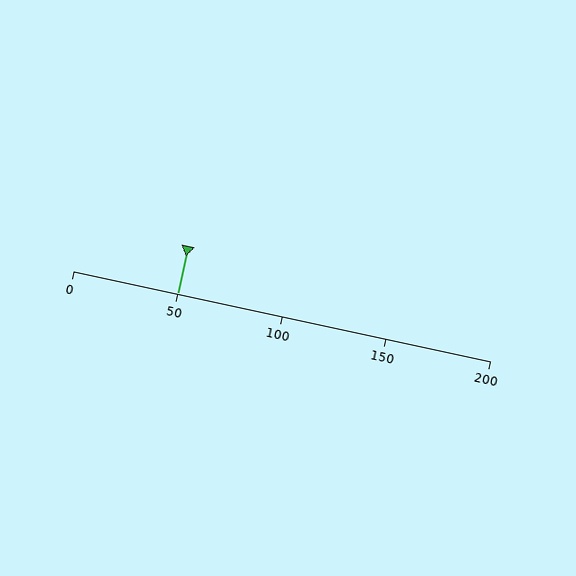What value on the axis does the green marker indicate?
The marker indicates approximately 50.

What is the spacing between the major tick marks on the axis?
The major ticks are spaced 50 apart.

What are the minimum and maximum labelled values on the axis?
The axis runs from 0 to 200.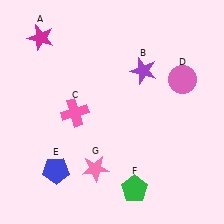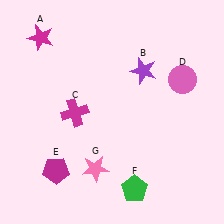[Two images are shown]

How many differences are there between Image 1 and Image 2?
There are 2 differences between the two images.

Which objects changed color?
C changed from pink to magenta. E changed from blue to magenta.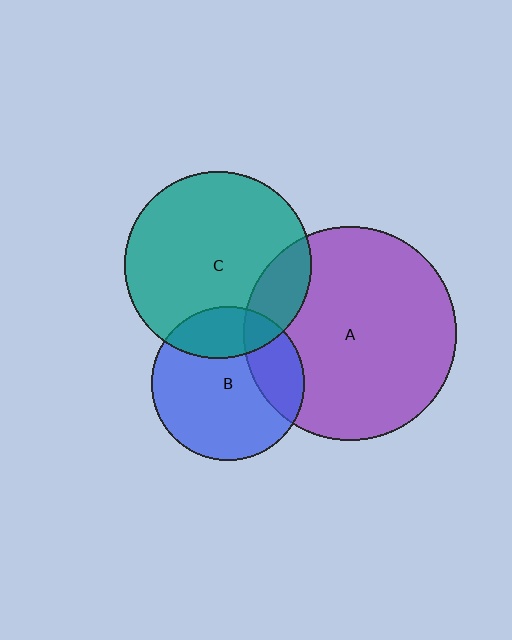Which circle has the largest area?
Circle A (purple).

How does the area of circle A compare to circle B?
Approximately 1.9 times.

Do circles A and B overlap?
Yes.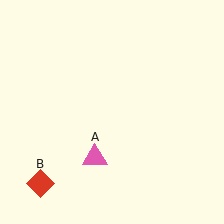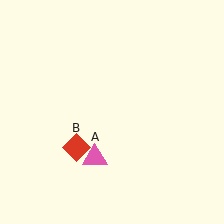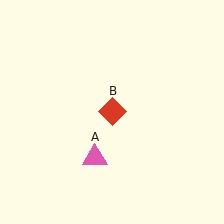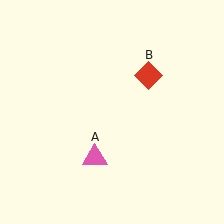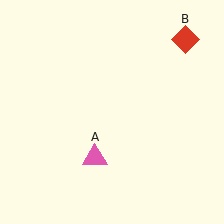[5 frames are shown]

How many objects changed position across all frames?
1 object changed position: red diamond (object B).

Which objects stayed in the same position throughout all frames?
Pink triangle (object A) remained stationary.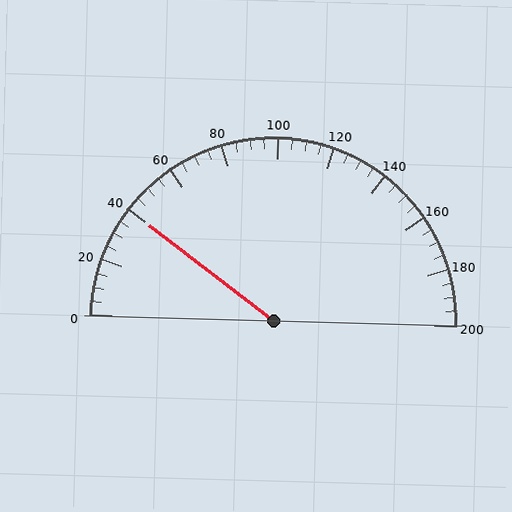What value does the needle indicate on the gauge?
The needle indicates approximately 40.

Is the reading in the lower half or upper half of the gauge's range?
The reading is in the lower half of the range (0 to 200).